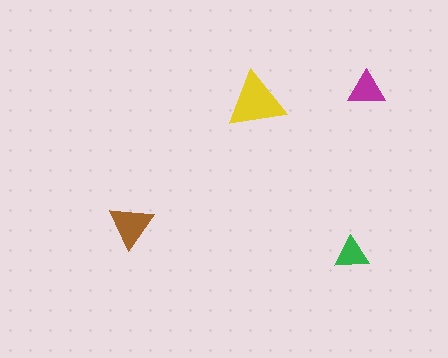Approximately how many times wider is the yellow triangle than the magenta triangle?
About 1.5 times wider.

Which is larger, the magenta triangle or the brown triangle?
The brown one.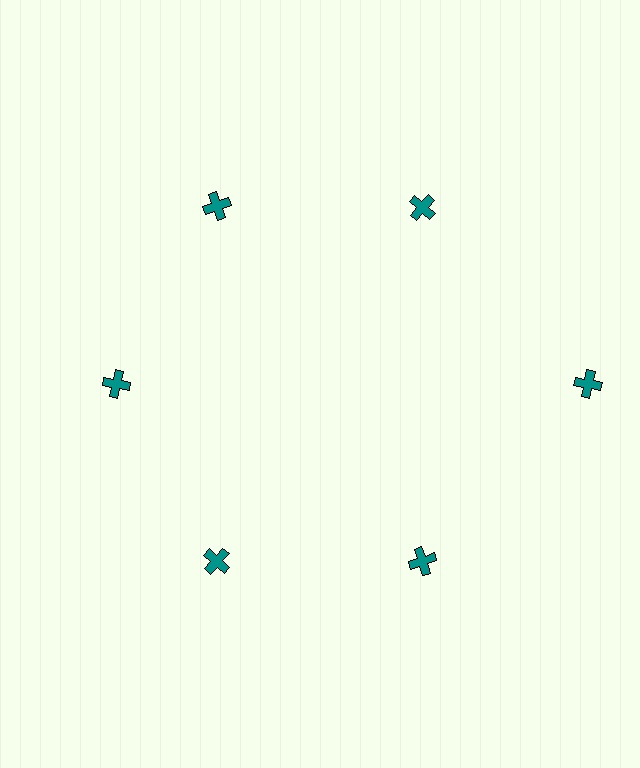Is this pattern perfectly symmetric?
No. The 6 teal crosses are arranged in a ring, but one element near the 3 o'clock position is pushed outward from the center, breaking the 6-fold rotational symmetry.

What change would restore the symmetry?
The symmetry would be restored by moving it inward, back onto the ring so that all 6 crosses sit at equal angles and equal distance from the center.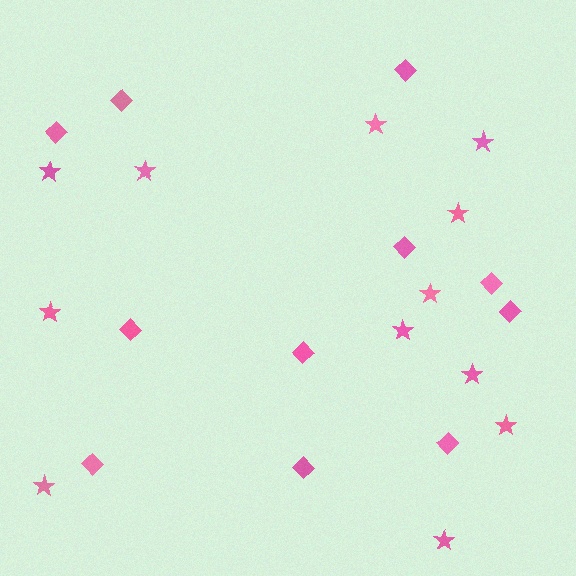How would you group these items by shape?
There are 2 groups: one group of diamonds (11) and one group of stars (12).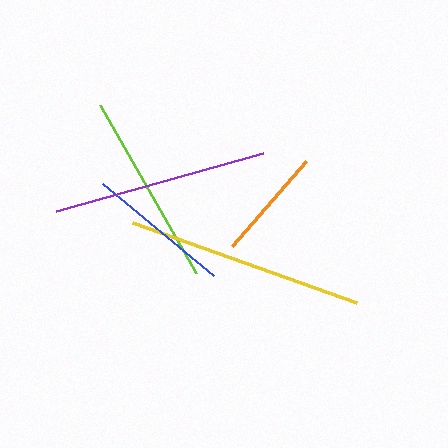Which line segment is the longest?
The yellow line is the longest at approximately 238 pixels.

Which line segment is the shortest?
The orange line is the shortest at approximately 113 pixels.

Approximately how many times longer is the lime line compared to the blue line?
The lime line is approximately 1.3 times the length of the blue line.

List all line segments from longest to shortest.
From longest to shortest: yellow, purple, lime, blue, orange.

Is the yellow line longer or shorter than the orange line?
The yellow line is longer than the orange line.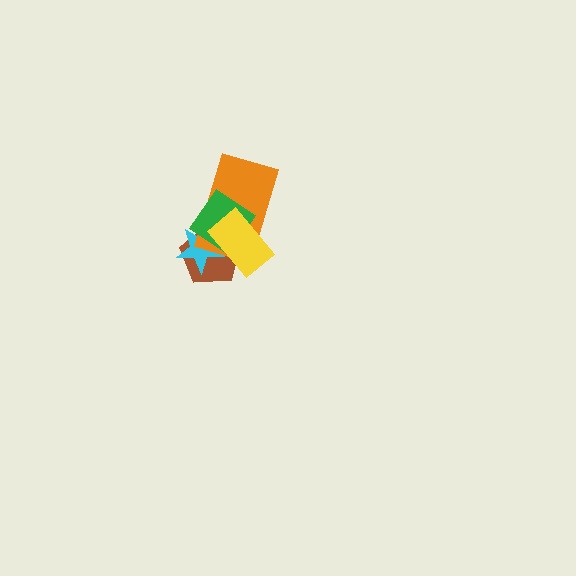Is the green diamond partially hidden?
Yes, it is partially covered by another shape.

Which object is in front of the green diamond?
The yellow rectangle is in front of the green diamond.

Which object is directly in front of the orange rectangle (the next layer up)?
The green diamond is directly in front of the orange rectangle.